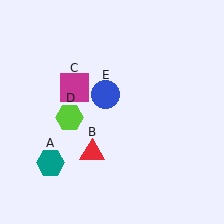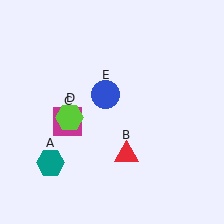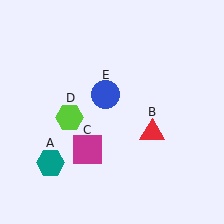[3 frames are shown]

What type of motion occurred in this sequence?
The red triangle (object B), magenta square (object C) rotated counterclockwise around the center of the scene.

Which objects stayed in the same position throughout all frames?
Teal hexagon (object A) and lime hexagon (object D) and blue circle (object E) remained stationary.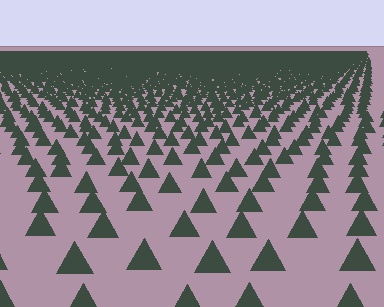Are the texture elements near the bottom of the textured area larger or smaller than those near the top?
Larger. Near the bottom, elements are closer to the viewer and appear at a bigger on-screen size.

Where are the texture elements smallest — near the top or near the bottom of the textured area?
Near the top.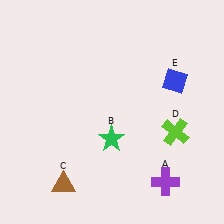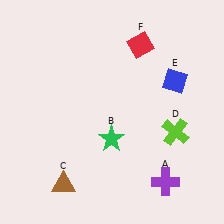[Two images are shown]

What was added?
A red diamond (F) was added in Image 2.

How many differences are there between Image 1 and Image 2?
There is 1 difference between the two images.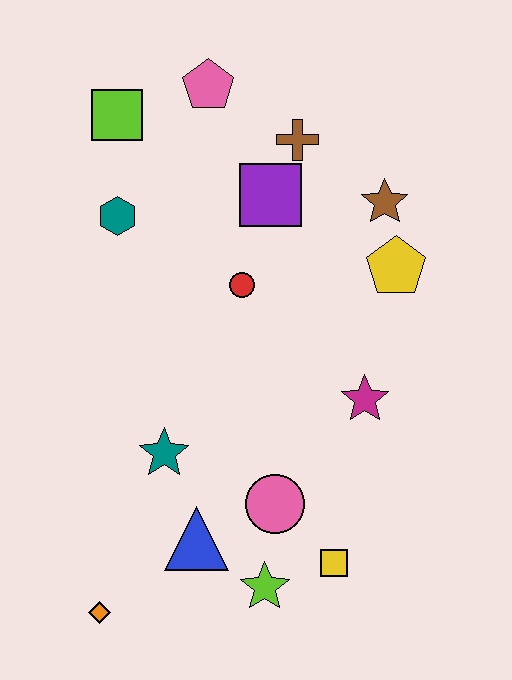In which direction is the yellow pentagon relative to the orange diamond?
The yellow pentagon is above the orange diamond.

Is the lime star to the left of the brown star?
Yes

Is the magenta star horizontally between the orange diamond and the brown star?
Yes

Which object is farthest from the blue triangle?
The pink pentagon is farthest from the blue triangle.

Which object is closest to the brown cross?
The purple square is closest to the brown cross.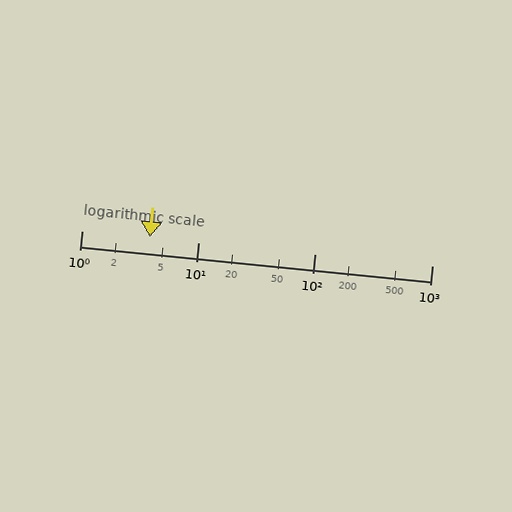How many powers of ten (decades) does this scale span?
The scale spans 3 decades, from 1 to 1000.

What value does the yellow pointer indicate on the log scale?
The pointer indicates approximately 3.8.